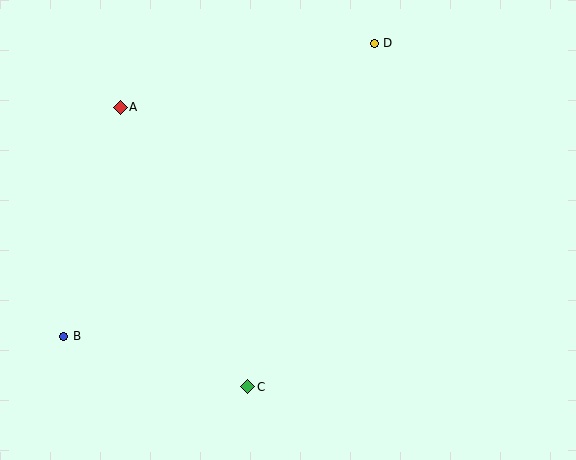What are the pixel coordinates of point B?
Point B is at (64, 336).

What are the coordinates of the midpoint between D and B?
The midpoint between D and B is at (219, 190).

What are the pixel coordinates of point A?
Point A is at (120, 107).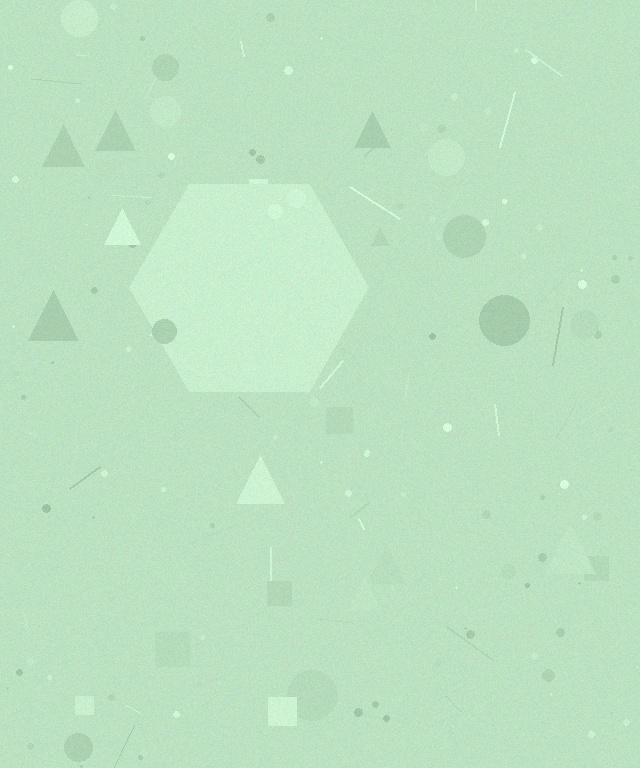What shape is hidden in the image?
A hexagon is hidden in the image.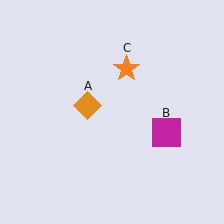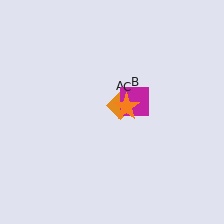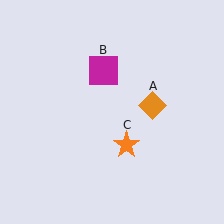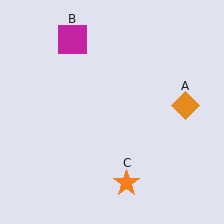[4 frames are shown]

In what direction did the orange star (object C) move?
The orange star (object C) moved down.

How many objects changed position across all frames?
3 objects changed position: orange diamond (object A), magenta square (object B), orange star (object C).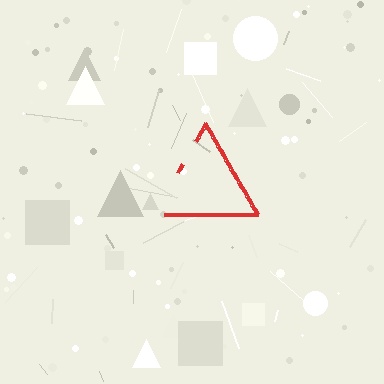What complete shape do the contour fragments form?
The contour fragments form a triangle.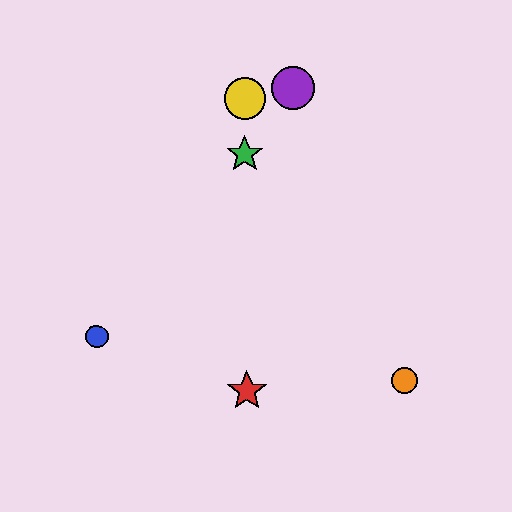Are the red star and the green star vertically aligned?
Yes, both are at x≈247.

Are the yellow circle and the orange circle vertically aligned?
No, the yellow circle is at x≈245 and the orange circle is at x≈404.